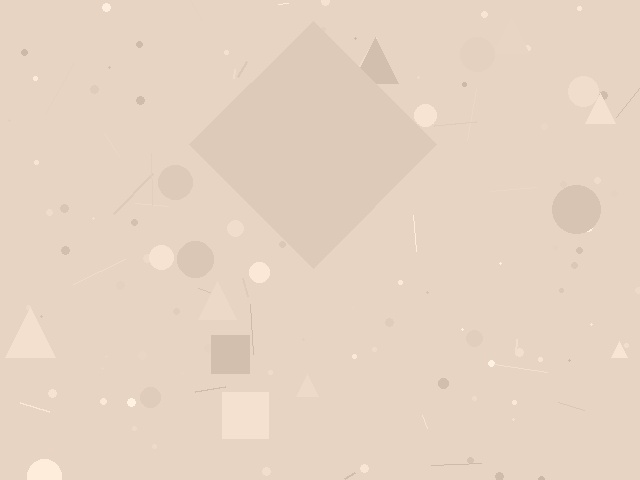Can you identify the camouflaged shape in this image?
The camouflaged shape is a diamond.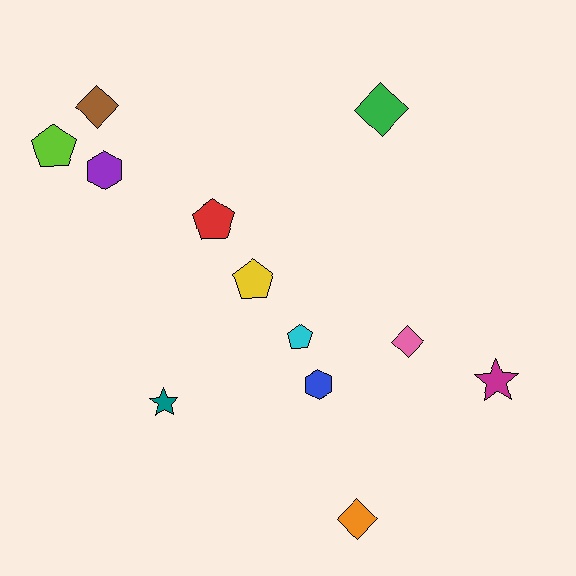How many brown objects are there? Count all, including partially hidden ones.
There is 1 brown object.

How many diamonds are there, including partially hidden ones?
There are 4 diamonds.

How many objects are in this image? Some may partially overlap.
There are 12 objects.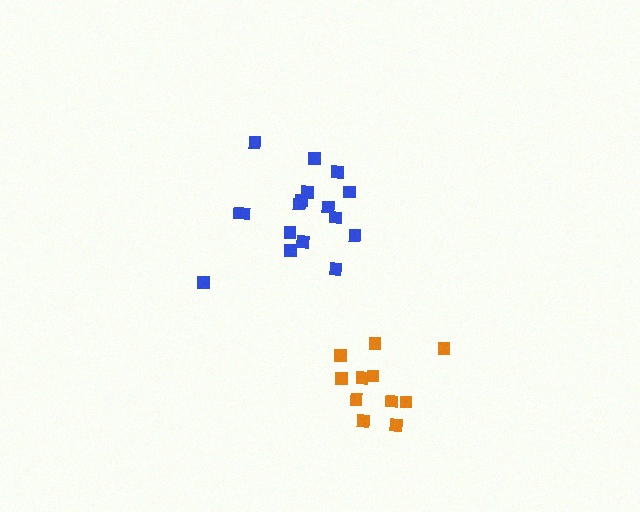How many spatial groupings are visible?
There are 2 spatial groupings.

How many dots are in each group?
Group 1: 11 dots, Group 2: 17 dots (28 total).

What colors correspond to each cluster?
The clusters are colored: orange, blue.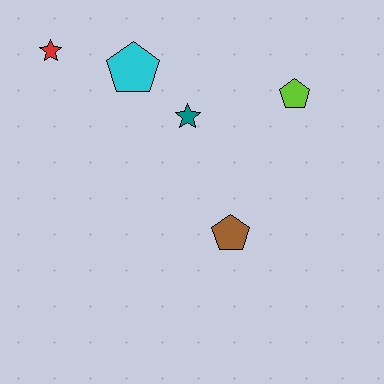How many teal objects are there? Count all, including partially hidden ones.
There is 1 teal object.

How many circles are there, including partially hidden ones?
There are no circles.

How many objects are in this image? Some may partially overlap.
There are 5 objects.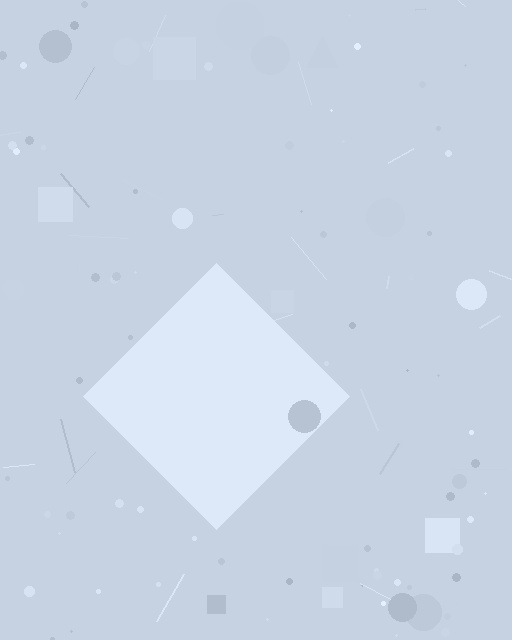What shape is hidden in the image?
A diamond is hidden in the image.